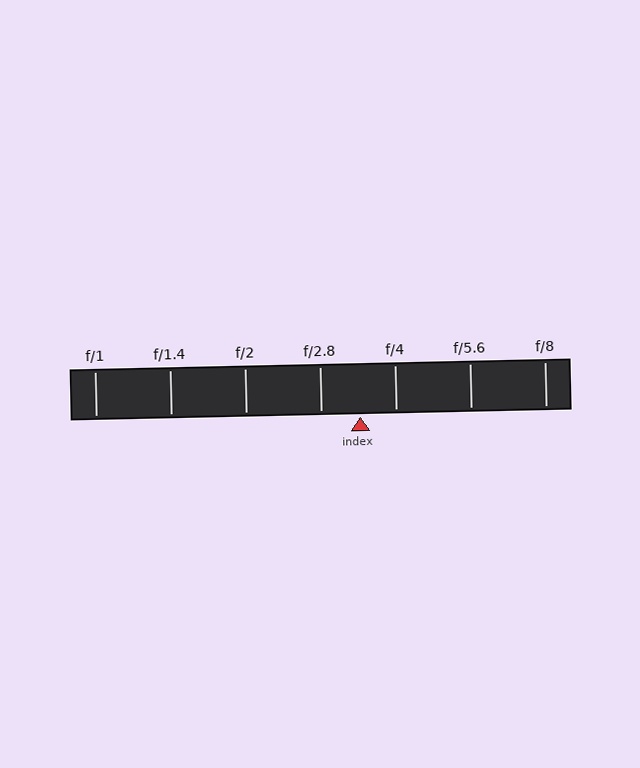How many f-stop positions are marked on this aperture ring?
There are 7 f-stop positions marked.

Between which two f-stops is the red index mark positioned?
The index mark is between f/2.8 and f/4.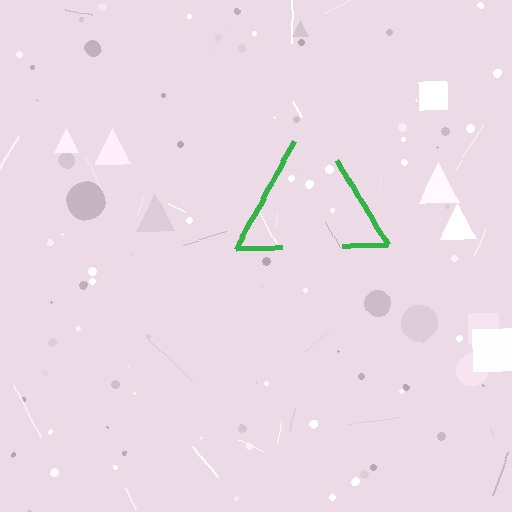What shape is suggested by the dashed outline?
The dashed outline suggests a triangle.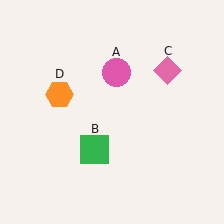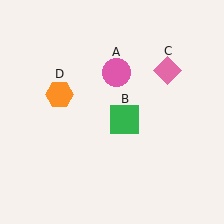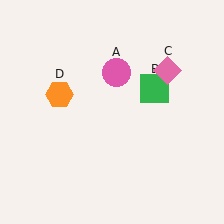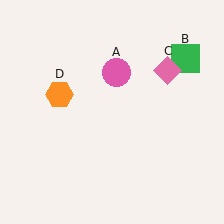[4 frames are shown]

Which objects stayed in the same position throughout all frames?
Pink circle (object A) and pink diamond (object C) and orange hexagon (object D) remained stationary.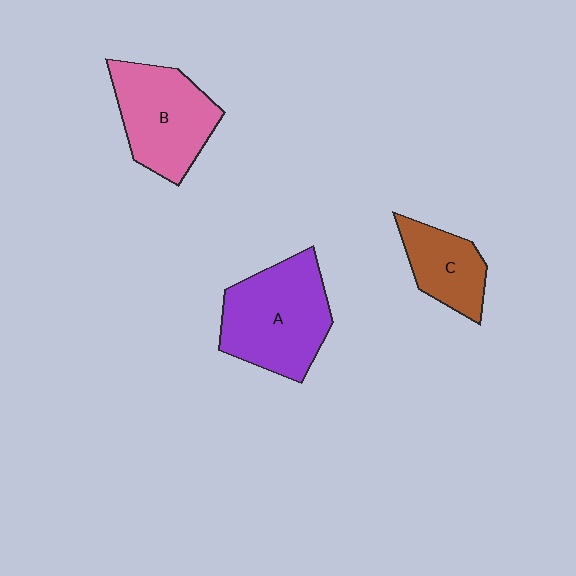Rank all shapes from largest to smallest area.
From largest to smallest: A (purple), B (pink), C (brown).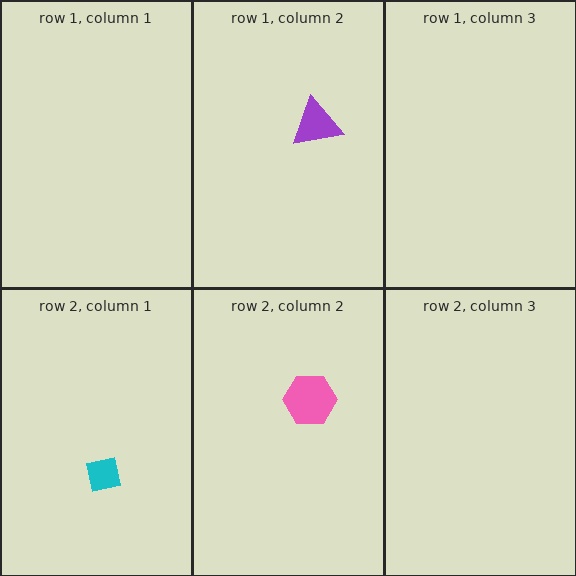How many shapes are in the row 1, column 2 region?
1.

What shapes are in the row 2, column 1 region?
The cyan square.